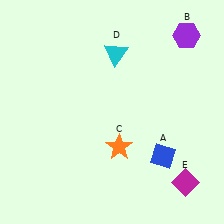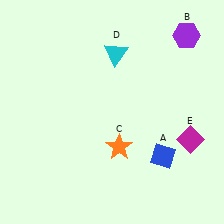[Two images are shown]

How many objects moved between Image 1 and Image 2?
1 object moved between the two images.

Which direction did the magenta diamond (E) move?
The magenta diamond (E) moved up.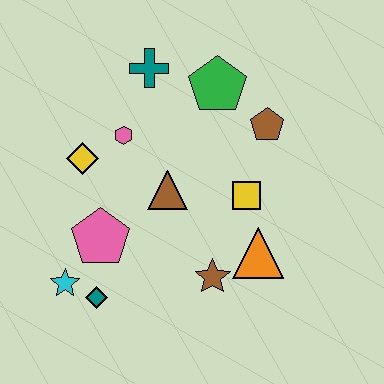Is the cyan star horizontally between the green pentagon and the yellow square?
No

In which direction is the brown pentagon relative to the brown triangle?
The brown pentagon is to the right of the brown triangle.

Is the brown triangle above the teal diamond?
Yes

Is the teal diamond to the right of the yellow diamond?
Yes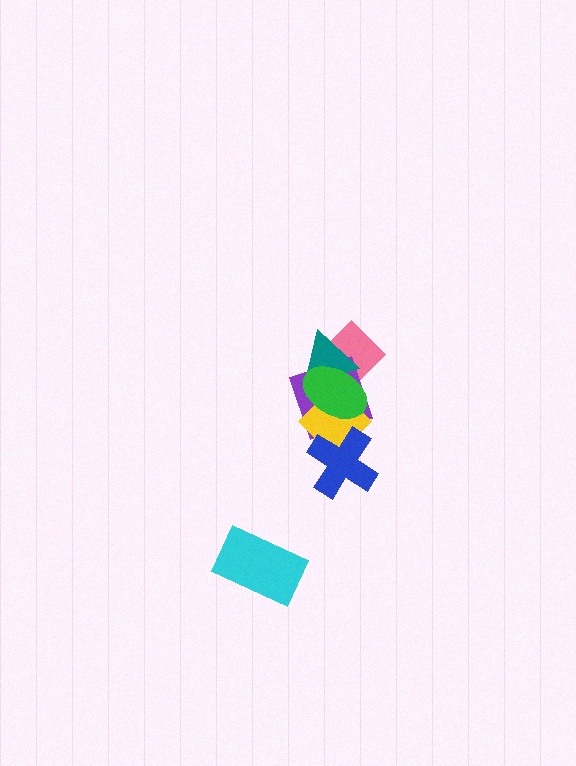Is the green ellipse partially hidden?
No, no other shape covers it.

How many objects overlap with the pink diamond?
3 objects overlap with the pink diamond.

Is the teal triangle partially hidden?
Yes, it is partially covered by another shape.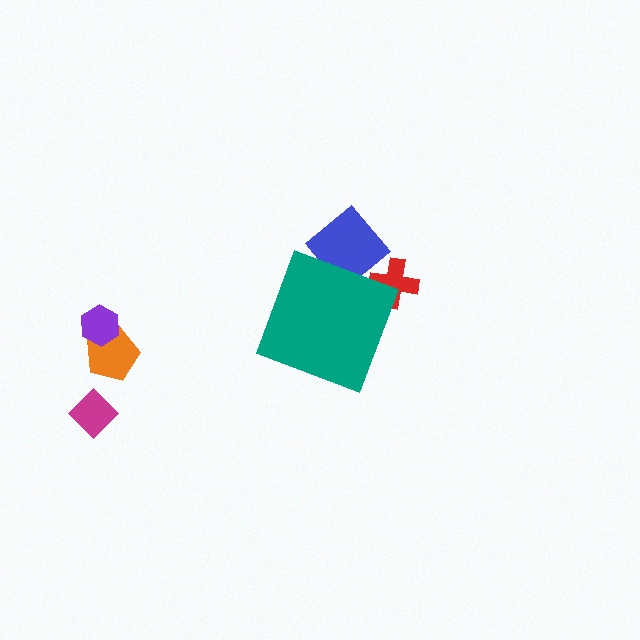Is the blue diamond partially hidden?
Yes, the blue diamond is partially hidden behind the teal diamond.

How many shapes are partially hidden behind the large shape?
2 shapes are partially hidden.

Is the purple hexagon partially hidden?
No, the purple hexagon is fully visible.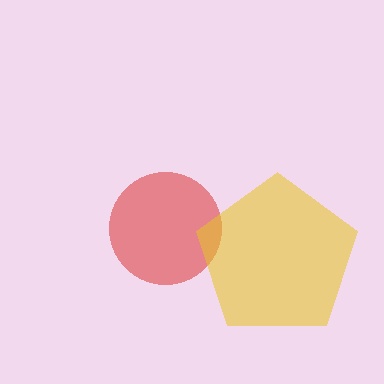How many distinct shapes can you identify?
There are 2 distinct shapes: a red circle, a yellow pentagon.